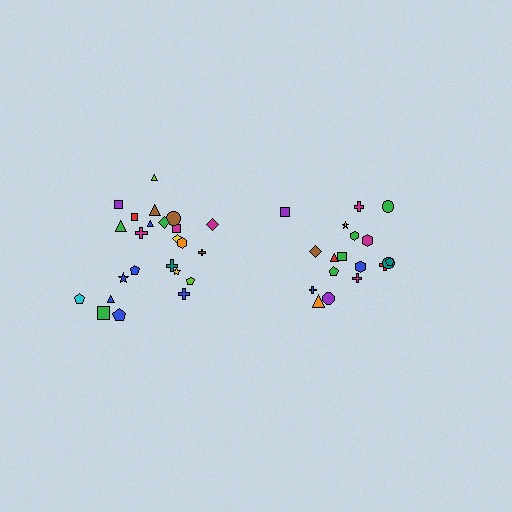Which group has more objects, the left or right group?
The left group.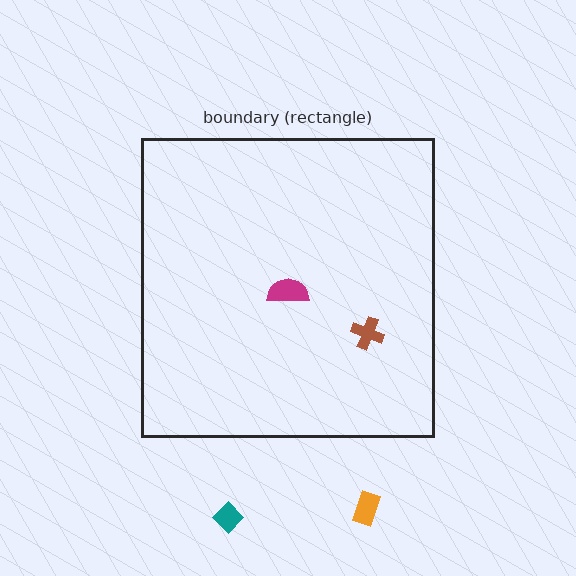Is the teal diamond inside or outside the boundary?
Outside.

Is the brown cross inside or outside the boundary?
Inside.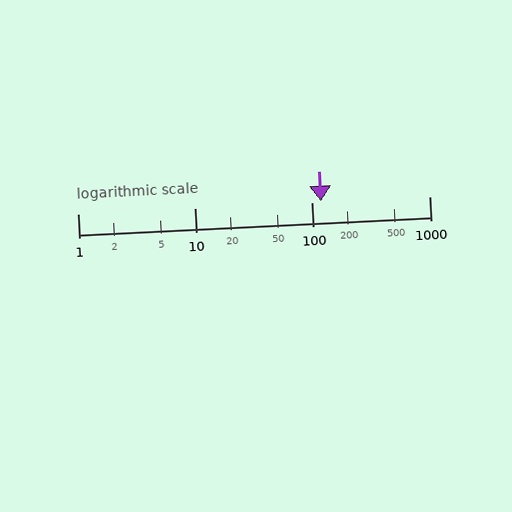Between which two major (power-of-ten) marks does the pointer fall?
The pointer is between 100 and 1000.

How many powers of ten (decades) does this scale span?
The scale spans 3 decades, from 1 to 1000.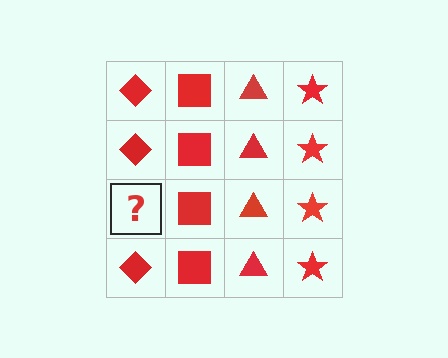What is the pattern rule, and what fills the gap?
The rule is that each column has a consistent shape. The gap should be filled with a red diamond.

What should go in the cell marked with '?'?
The missing cell should contain a red diamond.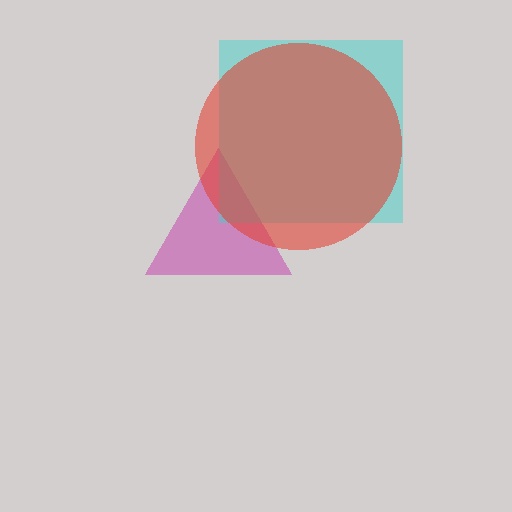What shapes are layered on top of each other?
The layered shapes are: a magenta triangle, a cyan square, a red circle.